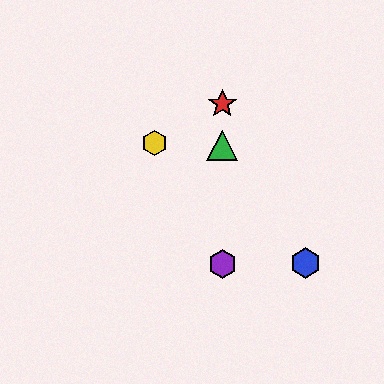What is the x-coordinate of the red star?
The red star is at x≈222.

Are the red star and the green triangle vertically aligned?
Yes, both are at x≈222.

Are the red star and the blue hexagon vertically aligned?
No, the red star is at x≈222 and the blue hexagon is at x≈305.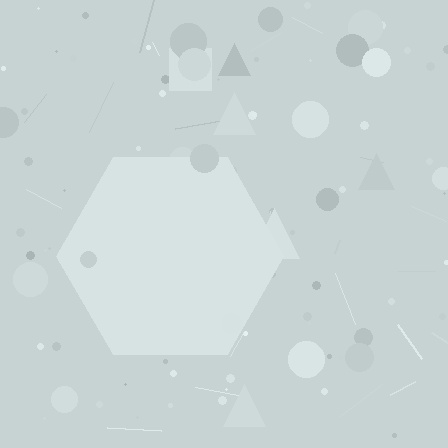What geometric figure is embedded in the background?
A hexagon is embedded in the background.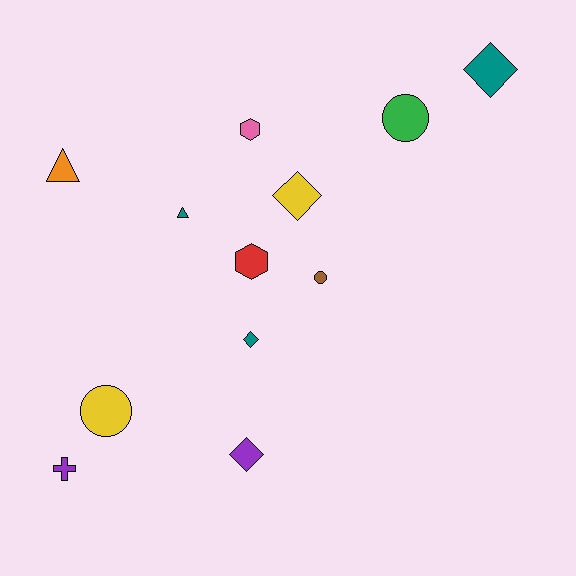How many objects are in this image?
There are 12 objects.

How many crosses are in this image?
There is 1 cross.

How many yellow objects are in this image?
There are 2 yellow objects.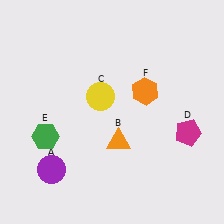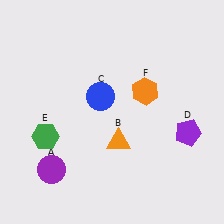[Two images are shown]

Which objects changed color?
C changed from yellow to blue. D changed from magenta to purple.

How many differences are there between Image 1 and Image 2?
There are 2 differences between the two images.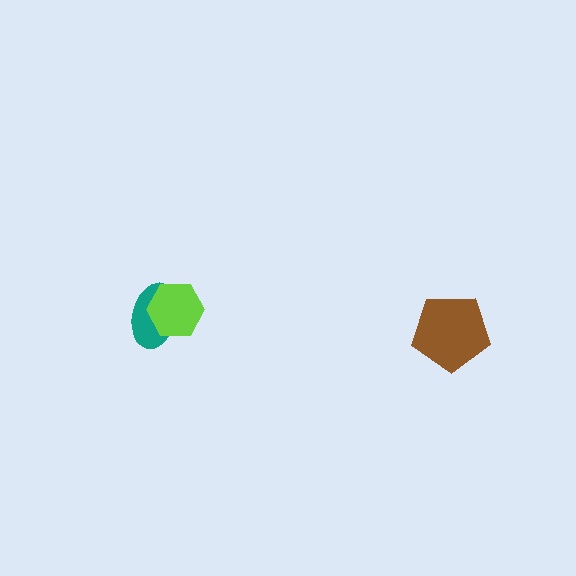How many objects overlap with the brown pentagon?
0 objects overlap with the brown pentagon.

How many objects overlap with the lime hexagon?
1 object overlaps with the lime hexagon.